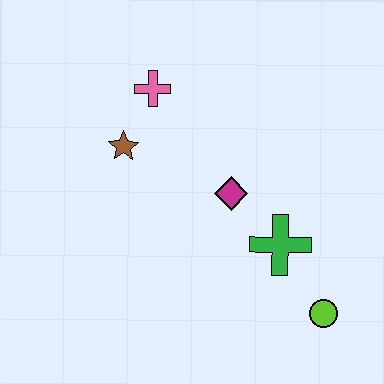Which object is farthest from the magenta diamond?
The lime circle is farthest from the magenta diamond.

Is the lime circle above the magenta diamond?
No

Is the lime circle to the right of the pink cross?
Yes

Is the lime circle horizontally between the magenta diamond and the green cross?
No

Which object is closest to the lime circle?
The green cross is closest to the lime circle.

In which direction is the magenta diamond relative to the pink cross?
The magenta diamond is below the pink cross.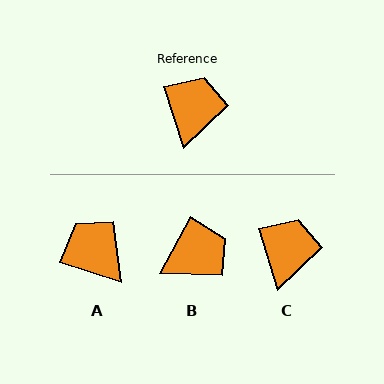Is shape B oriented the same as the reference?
No, it is off by about 46 degrees.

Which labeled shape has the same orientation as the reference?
C.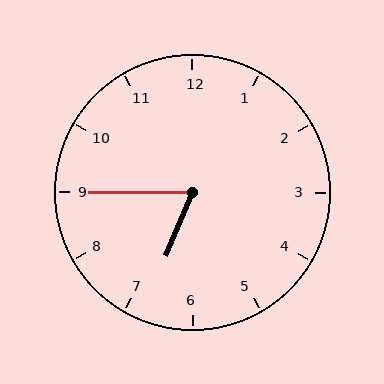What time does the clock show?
6:45.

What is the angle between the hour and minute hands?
Approximately 68 degrees.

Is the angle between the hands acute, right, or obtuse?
It is acute.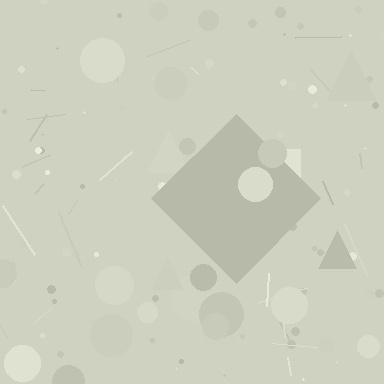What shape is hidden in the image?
A diamond is hidden in the image.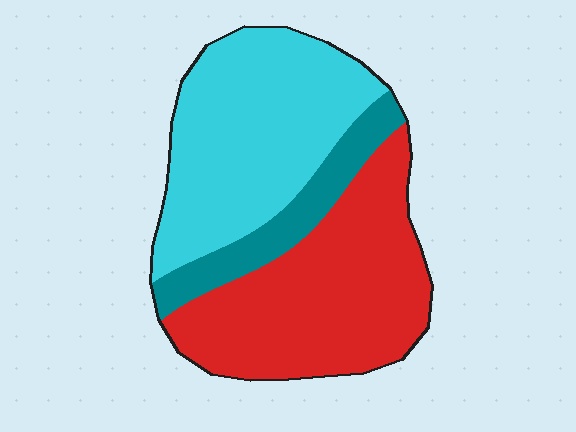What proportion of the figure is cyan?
Cyan takes up about two fifths (2/5) of the figure.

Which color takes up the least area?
Teal, at roughly 15%.